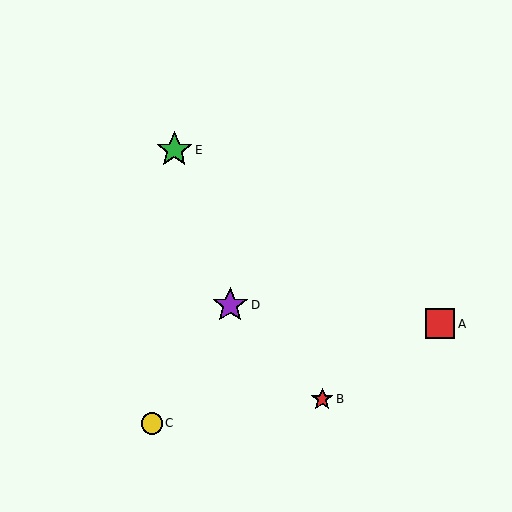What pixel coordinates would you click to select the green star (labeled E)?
Click at (174, 150) to select the green star E.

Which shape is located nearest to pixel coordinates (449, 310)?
The red square (labeled A) at (440, 324) is nearest to that location.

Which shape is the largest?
The green star (labeled E) is the largest.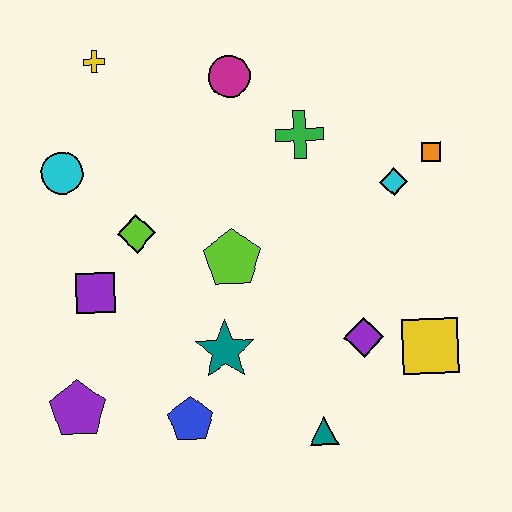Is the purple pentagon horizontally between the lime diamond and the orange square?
No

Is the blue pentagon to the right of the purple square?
Yes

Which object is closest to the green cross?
The magenta circle is closest to the green cross.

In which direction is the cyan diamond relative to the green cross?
The cyan diamond is to the right of the green cross.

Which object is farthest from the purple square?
The orange square is farthest from the purple square.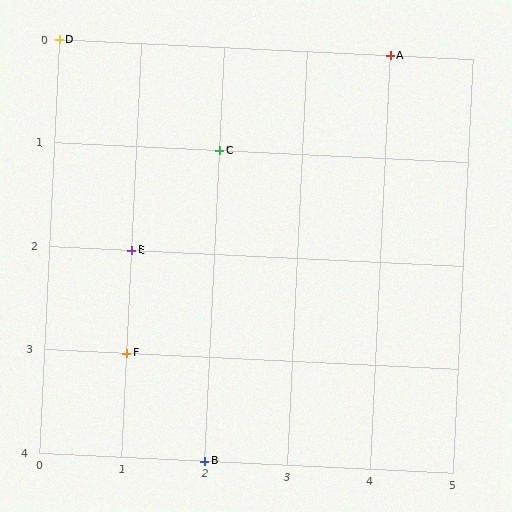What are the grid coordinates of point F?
Point F is at grid coordinates (1, 3).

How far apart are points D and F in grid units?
Points D and F are 1 column and 3 rows apart (about 3.2 grid units diagonally).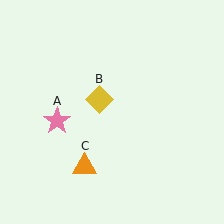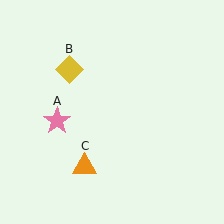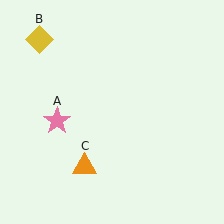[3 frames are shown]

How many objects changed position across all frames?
1 object changed position: yellow diamond (object B).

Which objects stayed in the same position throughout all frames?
Pink star (object A) and orange triangle (object C) remained stationary.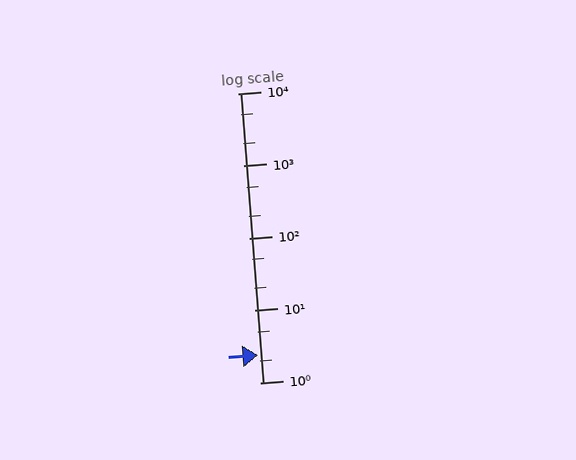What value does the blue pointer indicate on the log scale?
The pointer indicates approximately 2.4.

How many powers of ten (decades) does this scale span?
The scale spans 4 decades, from 1 to 10000.